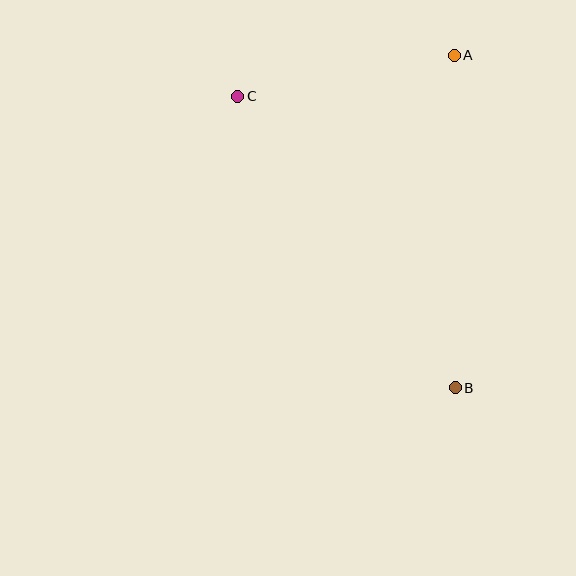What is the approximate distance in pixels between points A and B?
The distance between A and B is approximately 333 pixels.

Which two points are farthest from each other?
Points B and C are farthest from each other.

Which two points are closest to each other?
Points A and C are closest to each other.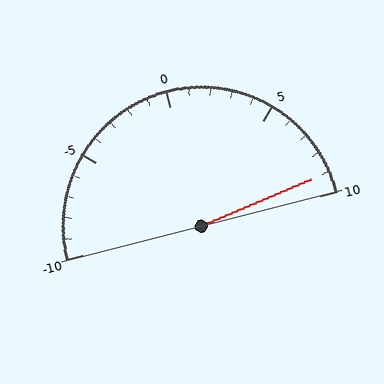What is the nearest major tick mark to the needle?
The nearest major tick mark is 10.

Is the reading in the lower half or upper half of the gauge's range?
The reading is in the upper half of the range (-10 to 10).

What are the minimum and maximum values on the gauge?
The gauge ranges from -10 to 10.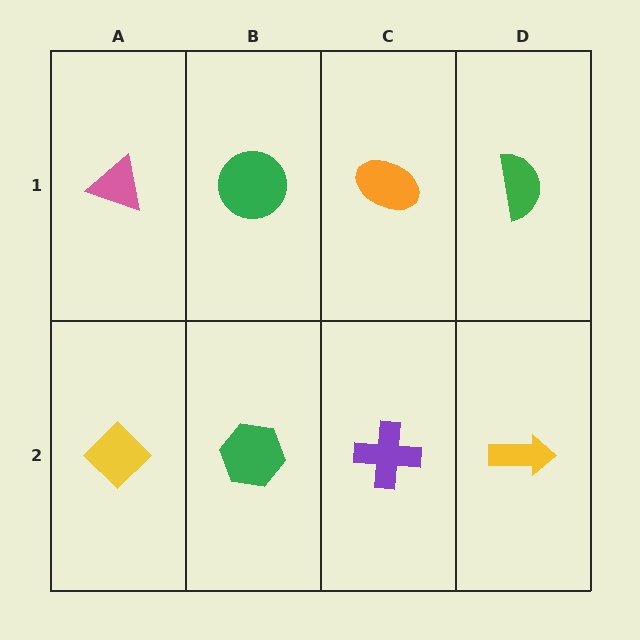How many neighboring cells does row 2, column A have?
2.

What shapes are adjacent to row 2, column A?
A pink triangle (row 1, column A), a green hexagon (row 2, column B).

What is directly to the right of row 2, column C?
A yellow arrow.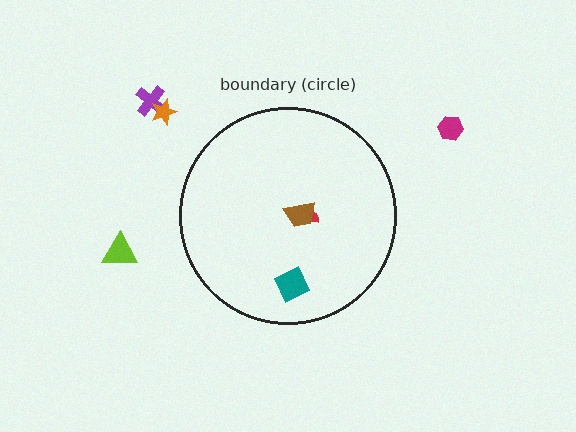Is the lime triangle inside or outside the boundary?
Outside.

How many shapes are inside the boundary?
3 inside, 4 outside.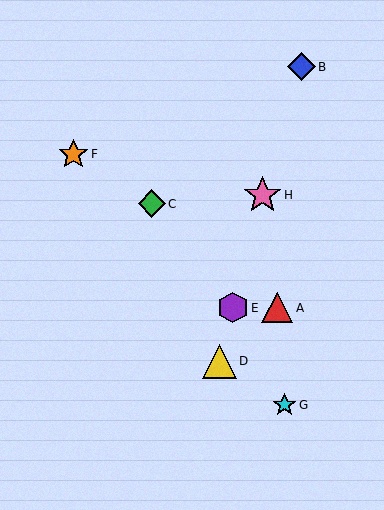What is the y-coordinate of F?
Object F is at y≈154.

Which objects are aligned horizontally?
Objects A, E are aligned horizontally.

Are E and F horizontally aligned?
No, E is at y≈308 and F is at y≈154.